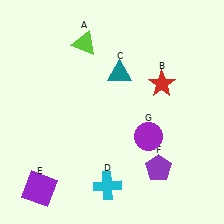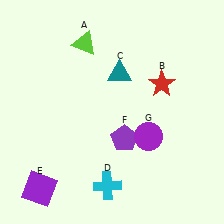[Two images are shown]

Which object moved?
The purple pentagon (F) moved left.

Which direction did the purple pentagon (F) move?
The purple pentagon (F) moved left.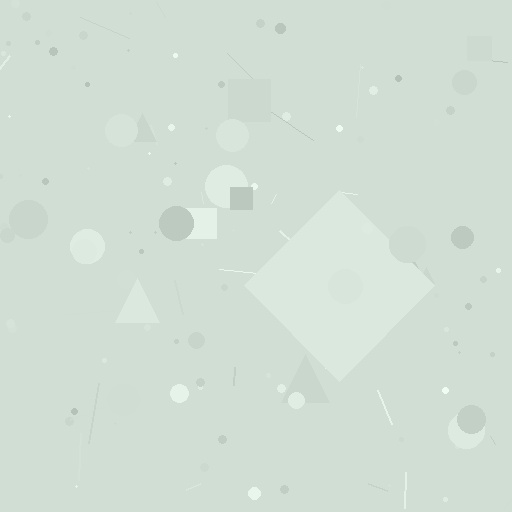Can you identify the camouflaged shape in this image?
The camouflaged shape is a diamond.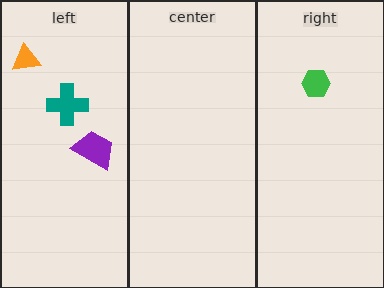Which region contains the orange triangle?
The left region.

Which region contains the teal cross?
The left region.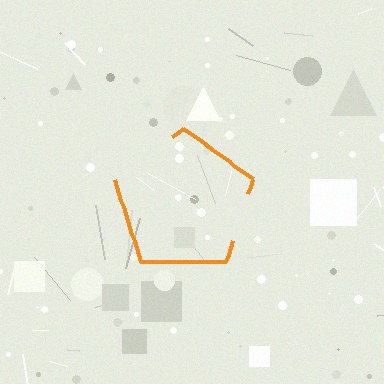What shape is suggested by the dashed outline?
The dashed outline suggests a pentagon.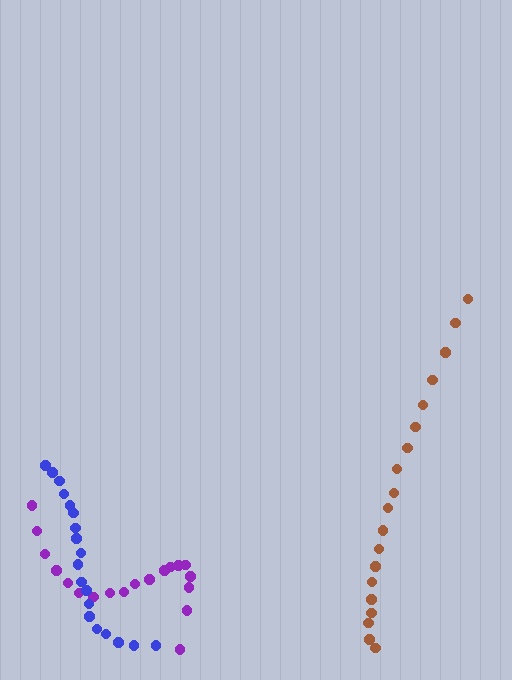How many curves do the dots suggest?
There are 3 distinct paths.